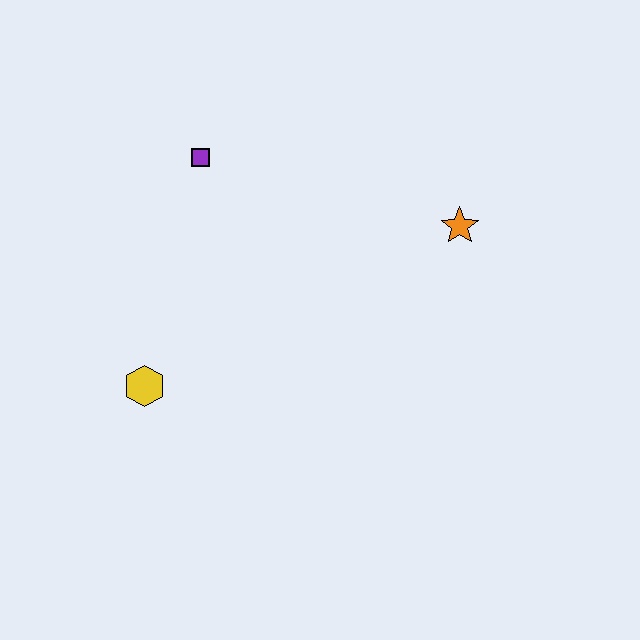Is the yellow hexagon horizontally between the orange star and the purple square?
No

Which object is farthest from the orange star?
The yellow hexagon is farthest from the orange star.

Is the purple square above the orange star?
Yes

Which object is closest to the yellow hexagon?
The purple square is closest to the yellow hexagon.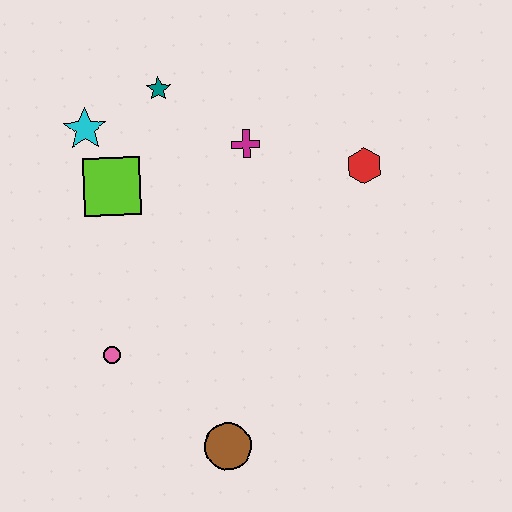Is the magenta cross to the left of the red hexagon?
Yes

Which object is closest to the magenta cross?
The teal star is closest to the magenta cross.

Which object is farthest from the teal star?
The brown circle is farthest from the teal star.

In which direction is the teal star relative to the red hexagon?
The teal star is to the left of the red hexagon.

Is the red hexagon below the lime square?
No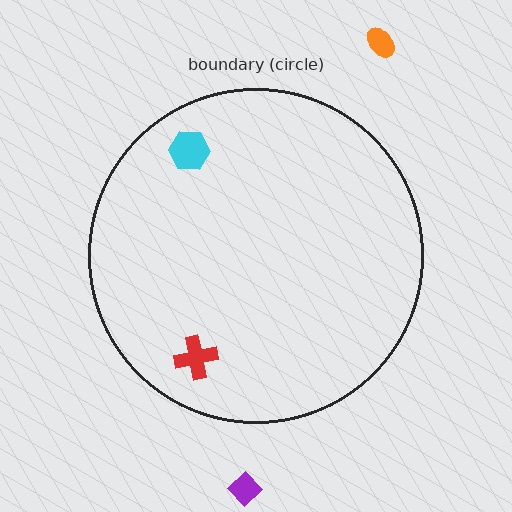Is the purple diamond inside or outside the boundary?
Outside.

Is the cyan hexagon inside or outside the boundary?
Inside.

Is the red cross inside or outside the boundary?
Inside.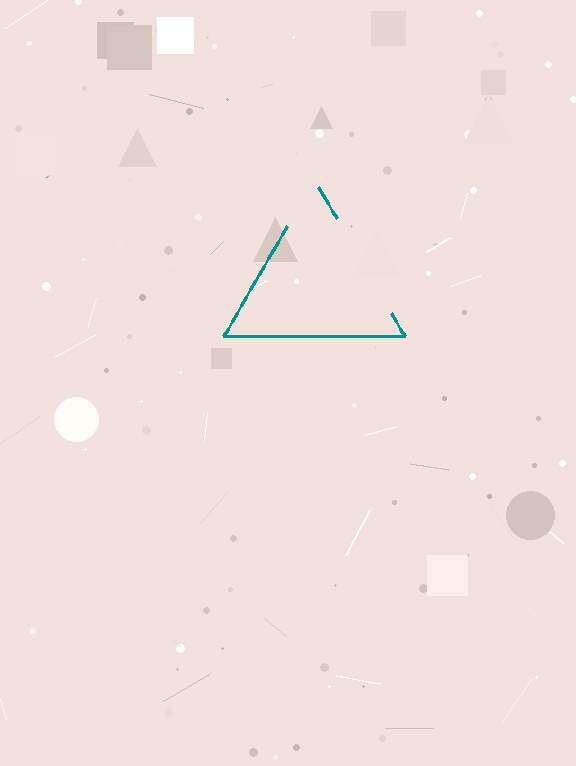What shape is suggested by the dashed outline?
The dashed outline suggests a triangle.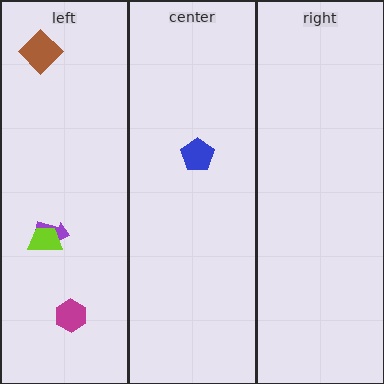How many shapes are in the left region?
4.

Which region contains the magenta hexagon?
The left region.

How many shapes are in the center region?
1.